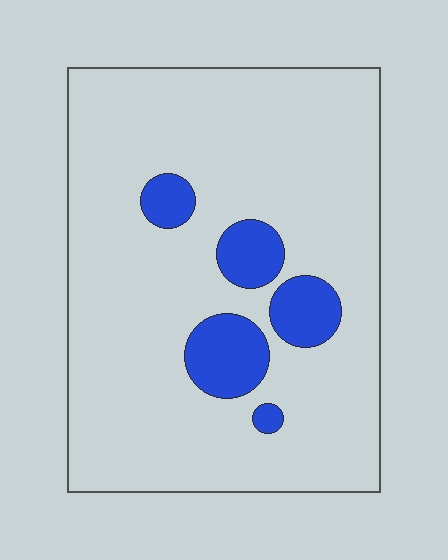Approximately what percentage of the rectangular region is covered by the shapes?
Approximately 15%.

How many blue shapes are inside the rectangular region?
5.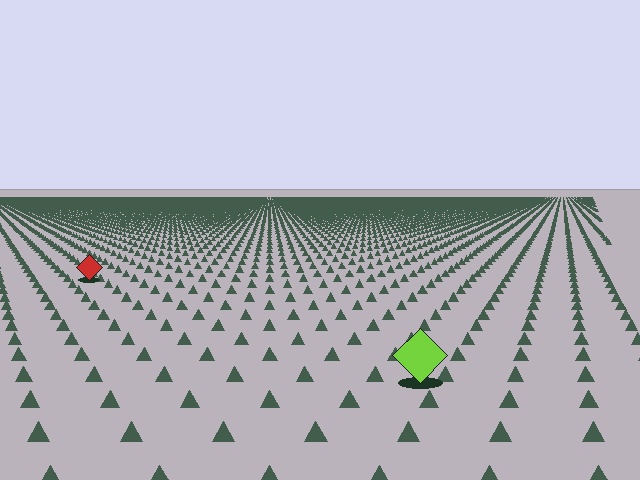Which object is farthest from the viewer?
The red diamond is farthest from the viewer. It appears smaller and the ground texture around it is denser.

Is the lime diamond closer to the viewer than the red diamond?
Yes. The lime diamond is closer — you can tell from the texture gradient: the ground texture is coarser near it.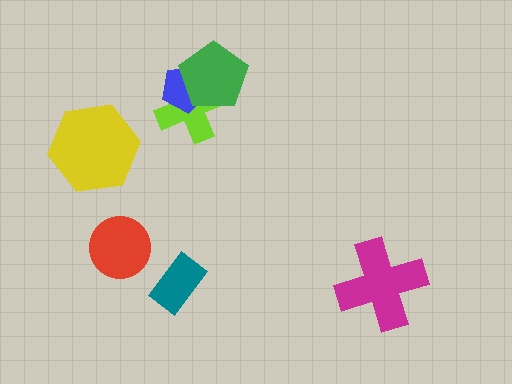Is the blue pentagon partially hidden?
Yes, it is partially covered by another shape.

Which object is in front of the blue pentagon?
The green pentagon is in front of the blue pentagon.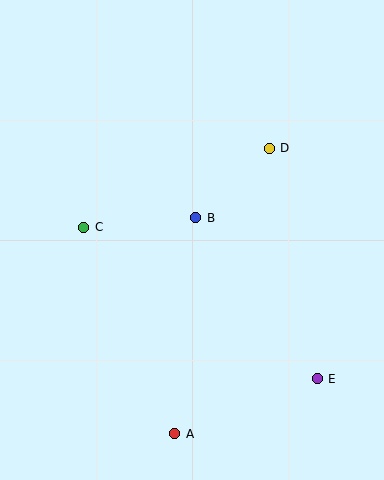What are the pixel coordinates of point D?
Point D is at (269, 148).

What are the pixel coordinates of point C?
Point C is at (84, 227).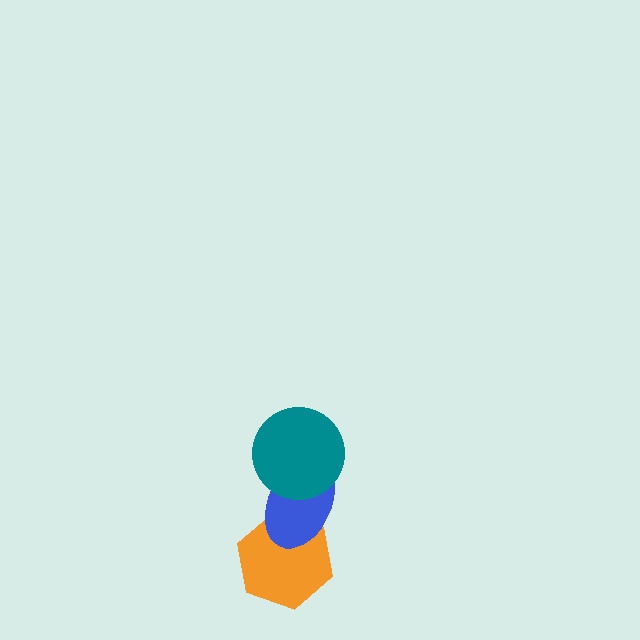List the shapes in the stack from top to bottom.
From top to bottom: the teal circle, the blue ellipse, the orange hexagon.